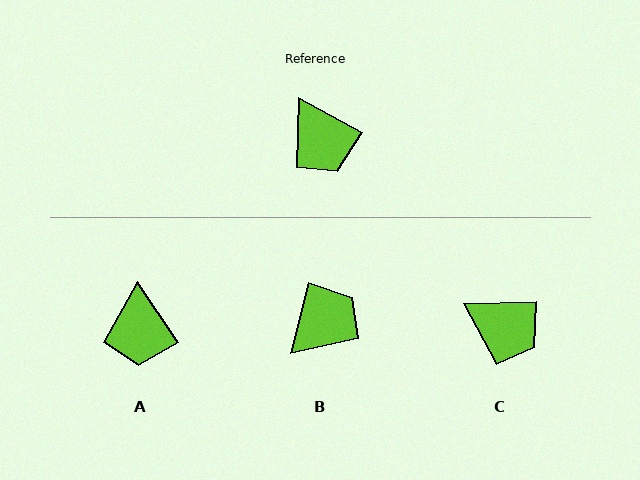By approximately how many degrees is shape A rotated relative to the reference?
Approximately 28 degrees clockwise.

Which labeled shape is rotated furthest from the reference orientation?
B, about 104 degrees away.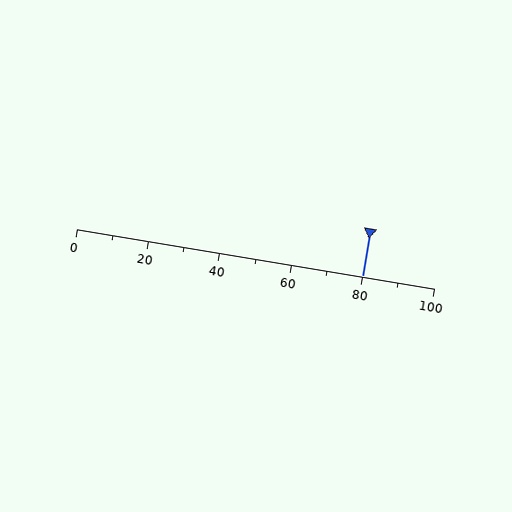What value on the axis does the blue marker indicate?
The marker indicates approximately 80.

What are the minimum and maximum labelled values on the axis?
The axis runs from 0 to 100.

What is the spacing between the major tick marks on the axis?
The major ticks are spaced 20 apart.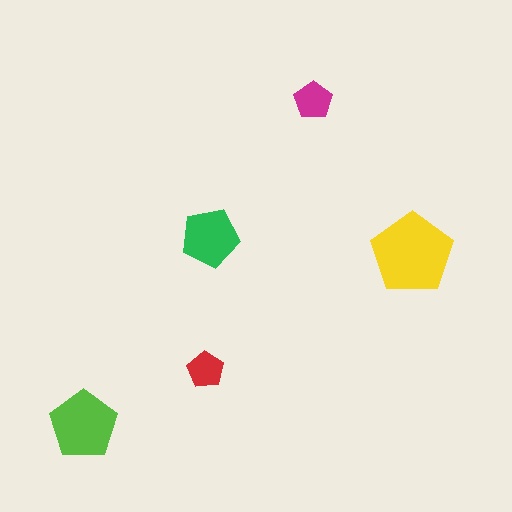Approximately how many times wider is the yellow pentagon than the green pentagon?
About 1.5 times wider.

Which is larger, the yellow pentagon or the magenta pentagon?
The yellow one.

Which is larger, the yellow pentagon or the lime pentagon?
The yellow one.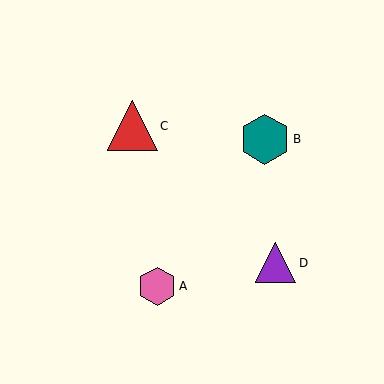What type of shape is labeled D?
Shape D is a purple triangle.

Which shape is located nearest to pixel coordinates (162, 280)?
The pink hexagon (labeled A) at (157, 286) is nearest to that location.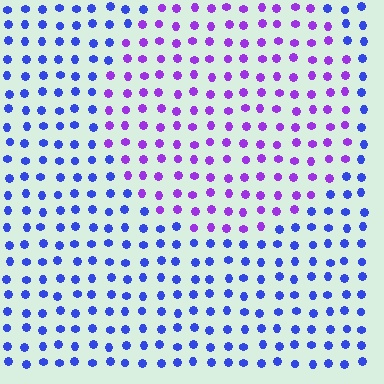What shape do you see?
I see a circle.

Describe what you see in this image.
The image is filled with small blue elements in a uniform arrangement. A circle-shaped region is visible where the elements are tinted to a slightly different hue, forming a subtle color boundary.